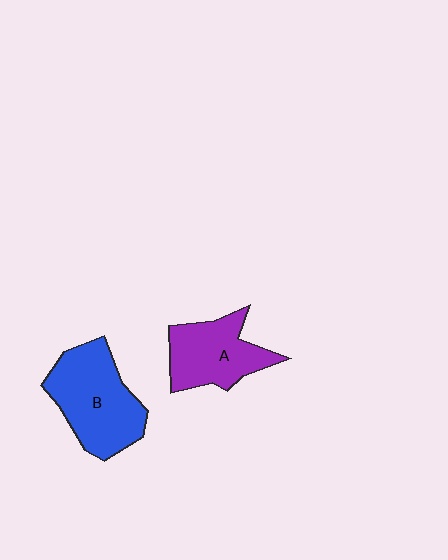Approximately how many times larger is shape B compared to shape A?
Approximately 1.3 times.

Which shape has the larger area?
Shape B (blue).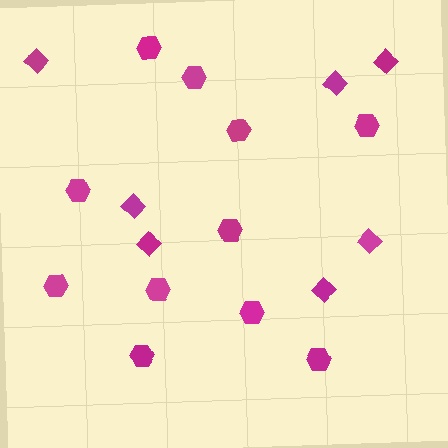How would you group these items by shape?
There are 2 groups: one group of hexagons (11) and one group of diamonds (7).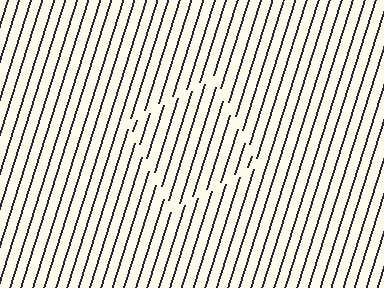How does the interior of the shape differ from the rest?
The interior of the shape contains the same grating, shifted by half a period — the contour is defined by the phase discontinuity where line-ends from the inner and outer gratings abut.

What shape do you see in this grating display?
An illusory square. The interior of the shape contains the same grating, shifted by half a period — the contour is defined by the phase discontinuity where line-ends from the inner and outer gratings abut.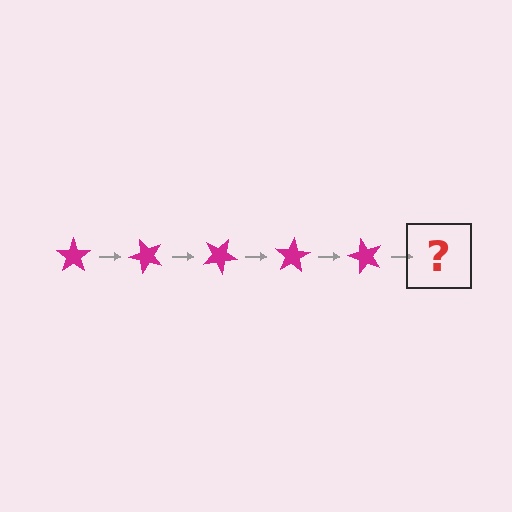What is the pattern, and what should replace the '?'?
The pattern is that the star rotates 50 degrees each step. The '?' should be a magenta star rotated 250 degrees.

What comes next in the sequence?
The next element should be a magenta star rotated 250 degrees.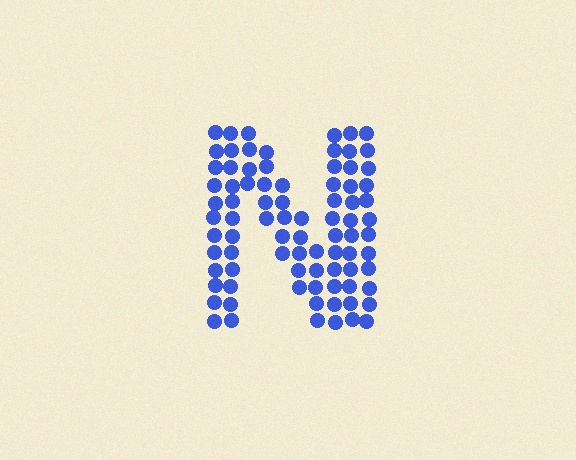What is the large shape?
The large shape is the letter N.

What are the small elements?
The small elements are circles.